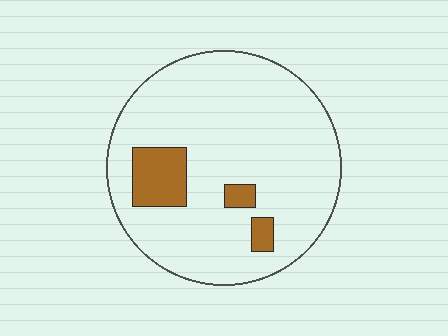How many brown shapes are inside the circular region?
3.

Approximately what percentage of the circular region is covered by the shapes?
Approximately 10%.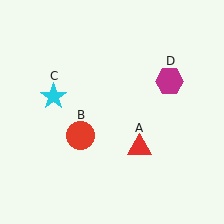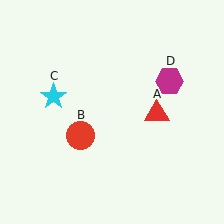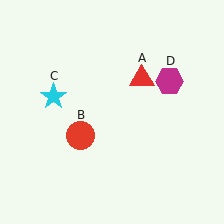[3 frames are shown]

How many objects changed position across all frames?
1 object changed position: red triangle (object A).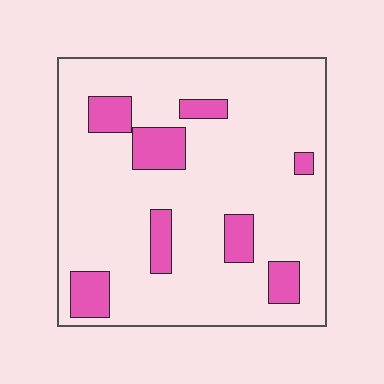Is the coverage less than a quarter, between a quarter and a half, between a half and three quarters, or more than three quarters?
Less than a quarter.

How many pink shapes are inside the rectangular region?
8.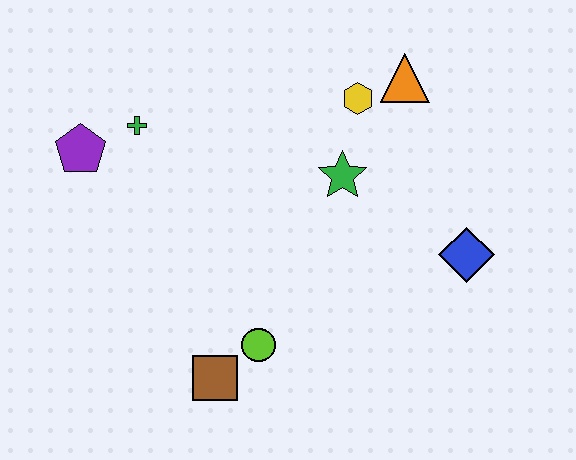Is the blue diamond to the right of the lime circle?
Yes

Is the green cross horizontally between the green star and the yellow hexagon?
No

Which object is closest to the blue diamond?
The green star is closest to the blue diamond.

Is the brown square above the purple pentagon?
No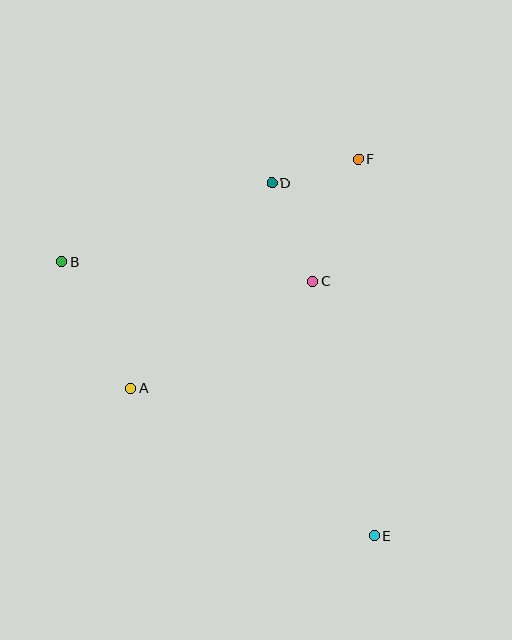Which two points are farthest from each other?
Points B and E are farthest from each other.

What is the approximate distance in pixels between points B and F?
The distance between B and F is approximately 313 pixels.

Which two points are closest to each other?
Points D and F are closest to each other.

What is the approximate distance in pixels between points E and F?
The distance between E and F is approximately 377 pixels.